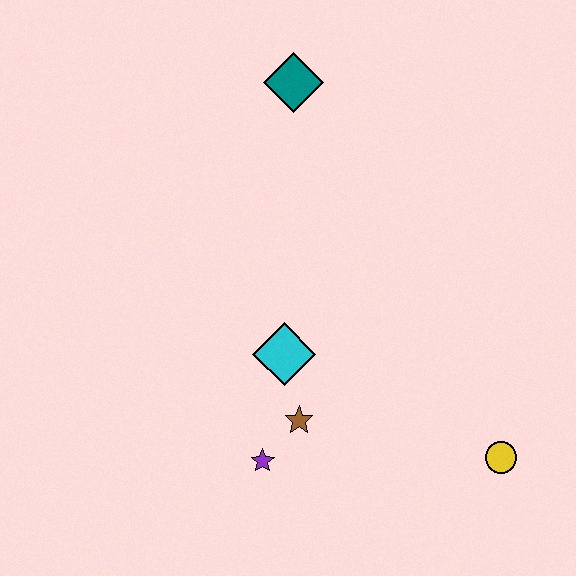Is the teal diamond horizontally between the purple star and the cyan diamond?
No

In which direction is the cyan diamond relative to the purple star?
The cyan diamond is above the purple star.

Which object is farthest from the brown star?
The teal diamond is farthest from the brown star.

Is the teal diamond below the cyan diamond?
No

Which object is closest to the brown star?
The purple star is closest to the brown star.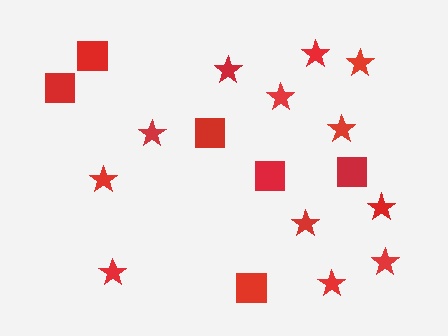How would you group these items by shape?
There are 2 groups: one group of squares (6) and one group of stars (12).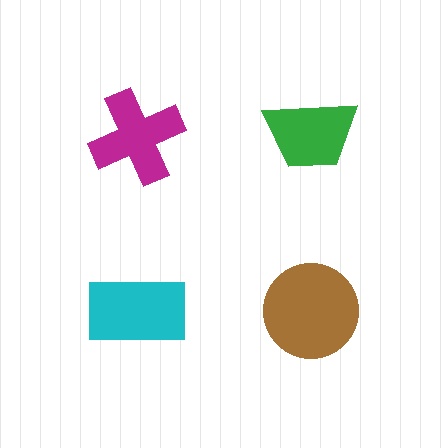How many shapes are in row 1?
2 shapes.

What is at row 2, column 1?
A cyan rectangle.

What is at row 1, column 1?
A magenta cross.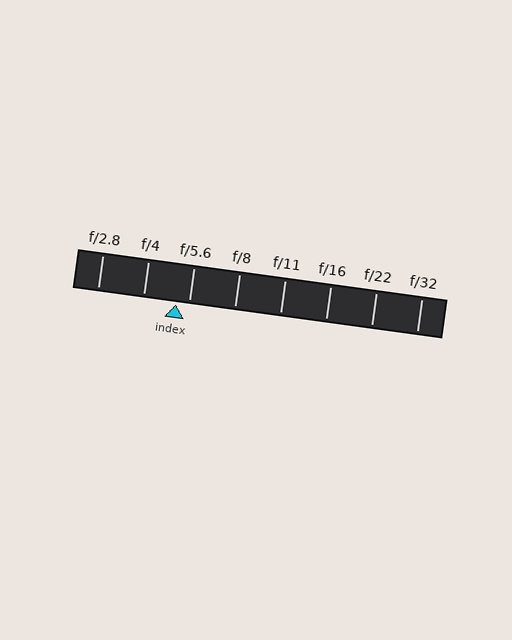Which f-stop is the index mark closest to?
The index mark is closest to f/5.6.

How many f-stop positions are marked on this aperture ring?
There are 8 f-stop positions marked.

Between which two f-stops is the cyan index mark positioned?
The index mark is between f/4 and f/5.6.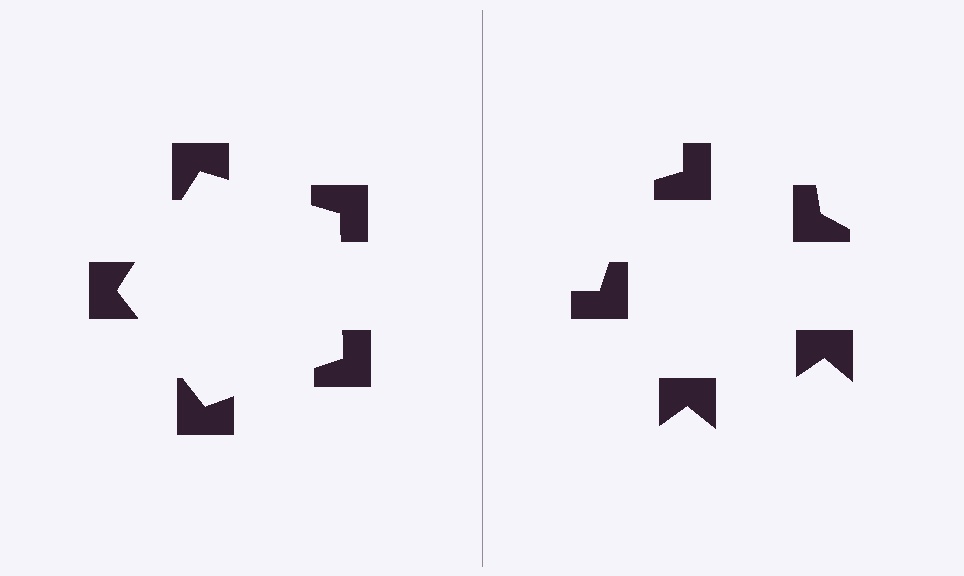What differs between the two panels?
The notched squares are positioned identically on both sides; only the wedge orientations differ. On the left they align to a pentagon; on the right they are misaligned.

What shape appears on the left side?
An illusory pentagon.